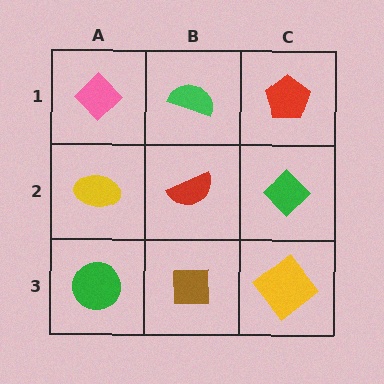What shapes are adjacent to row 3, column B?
A red semicircle (row 2, column B), a green circle (row 3, column A), a yellow diamond (row 3, column C).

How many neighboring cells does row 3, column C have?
2.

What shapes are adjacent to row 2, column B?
A green semicircle (row 1, column B), a brown square (row 3, column B), a yellow ellipse (row 2, column A), a green diamond (row 2, column C).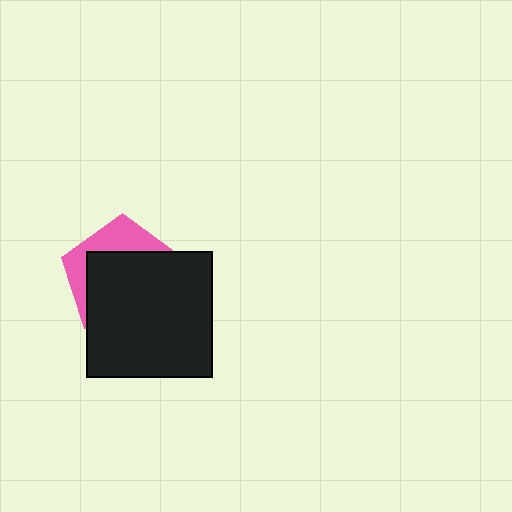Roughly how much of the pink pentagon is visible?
A small part of it is visible (roughly 31%).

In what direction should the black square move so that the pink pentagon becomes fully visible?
The black square should move down. That is the shortest direction to clear the overlap and leave the pink pentagon fully visible.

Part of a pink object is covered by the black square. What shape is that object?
It is a pentagon.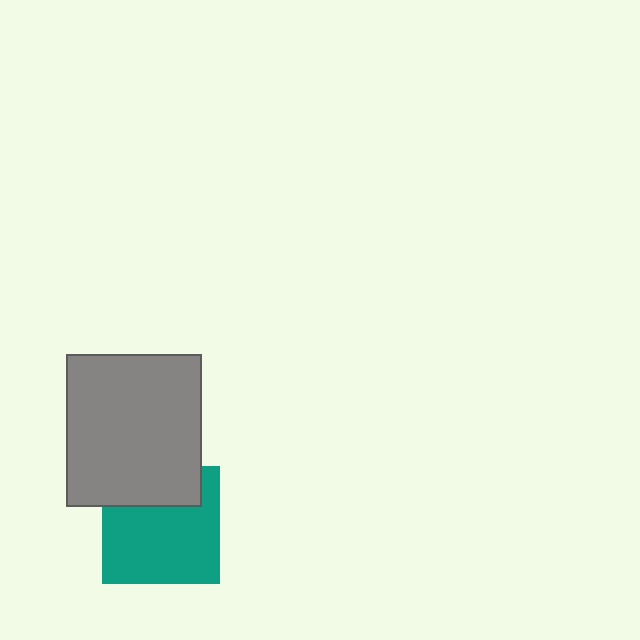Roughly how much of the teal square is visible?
Most of it is visible (roughly 70%).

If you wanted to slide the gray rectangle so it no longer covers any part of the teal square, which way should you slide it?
Slide it up — that is the most direct way to separate the two shapes.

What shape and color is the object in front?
The object in front is a gray rectangle.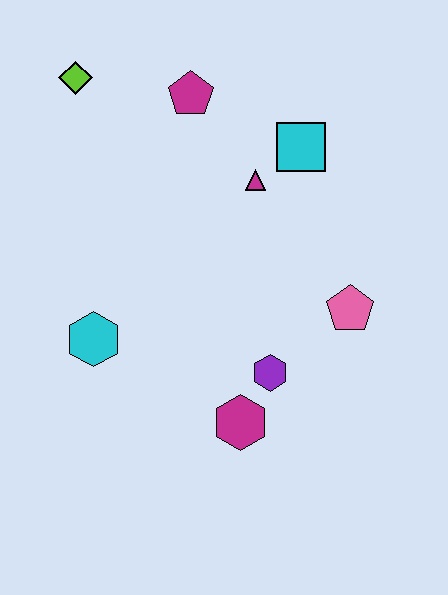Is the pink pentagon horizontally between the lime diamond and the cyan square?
No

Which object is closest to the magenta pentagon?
The magenta triangle is closest to the magenta pentagon.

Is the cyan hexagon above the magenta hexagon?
Yes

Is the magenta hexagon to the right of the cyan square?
No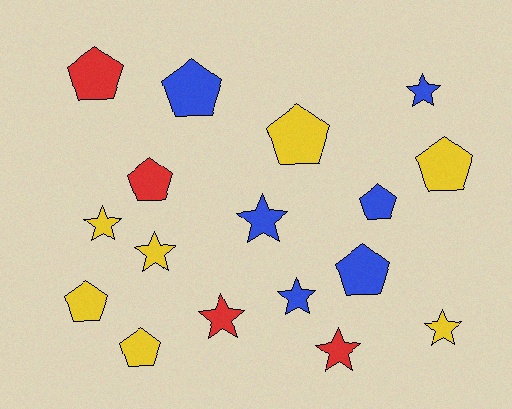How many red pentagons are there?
There are 2 red pentagons.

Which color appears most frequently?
Yellow, with 7 objects.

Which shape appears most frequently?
Pentagon, with 9 objects.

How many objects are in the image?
There are 17 objects.